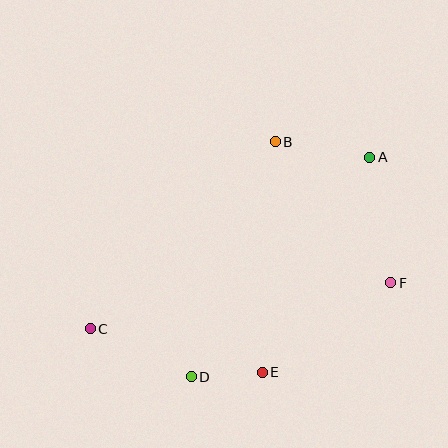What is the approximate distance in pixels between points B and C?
The distance between B and C is approximately 263 pixels.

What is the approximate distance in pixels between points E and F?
The distance between E and F is approximately 157 pixels.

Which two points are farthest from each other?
Points A and C are farthest from each other.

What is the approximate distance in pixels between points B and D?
The distance between B and D is approximately 250 pixels.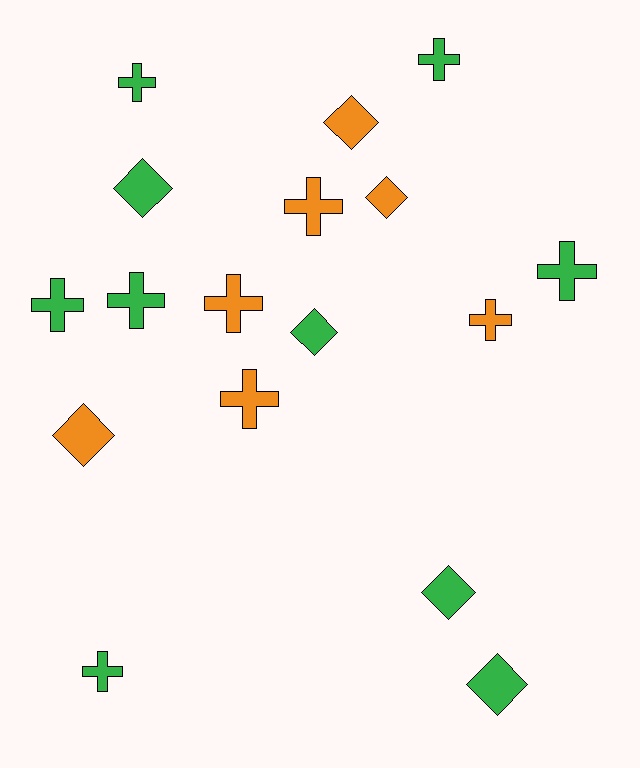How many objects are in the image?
There are 17 objects.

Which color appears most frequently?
Green, with 10 objects.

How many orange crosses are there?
There are 4 orange crosses.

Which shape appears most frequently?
Cross, with 10 objects.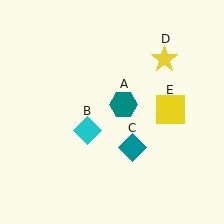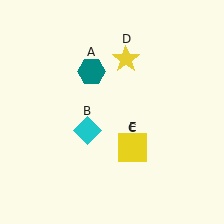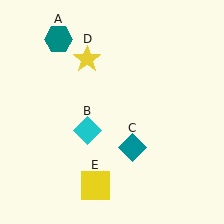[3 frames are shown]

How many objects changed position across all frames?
3 objects changed position: teal hexagon (object A), yellow star (object D), yellow square (object E).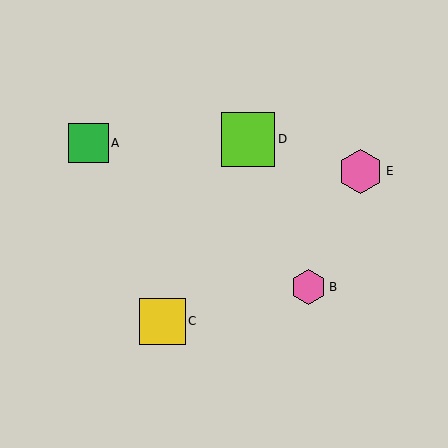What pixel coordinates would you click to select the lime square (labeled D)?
Click at (248, 139) to select the lime square D.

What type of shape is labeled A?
Shape A is a green square.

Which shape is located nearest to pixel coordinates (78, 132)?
The green square (labeled A) at (88, 143) is nearest to that location.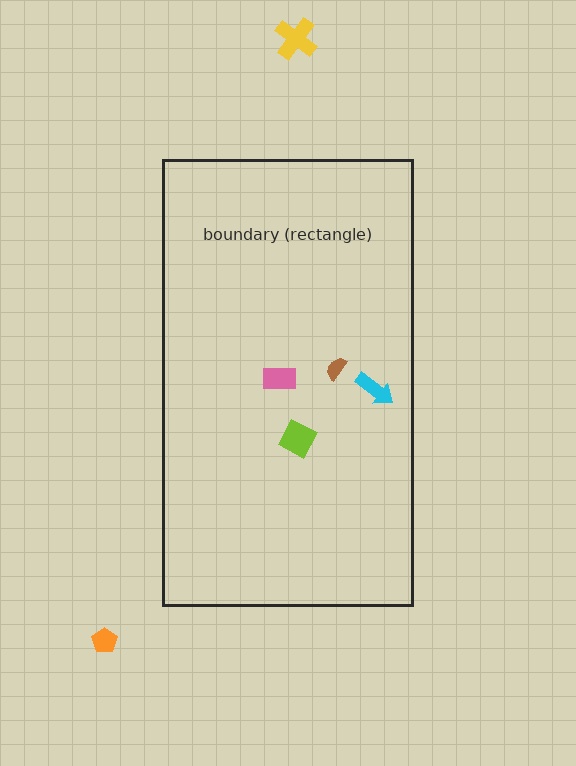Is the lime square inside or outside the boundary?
Inside.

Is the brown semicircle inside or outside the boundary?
Inside.